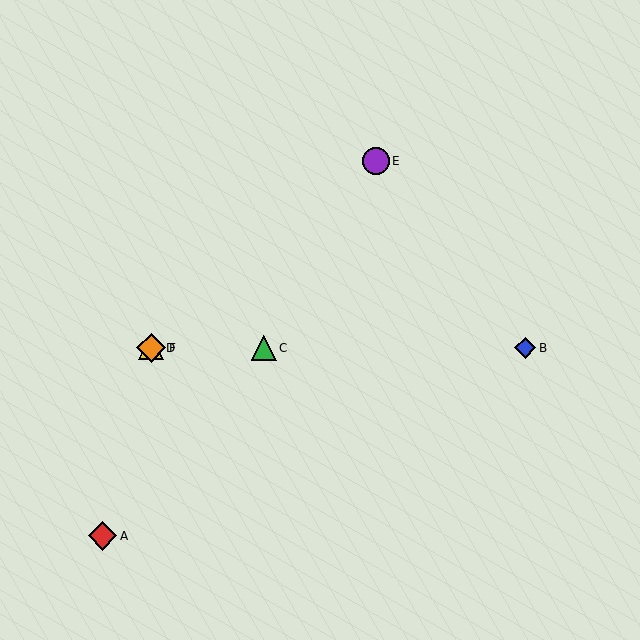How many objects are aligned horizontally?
4 objects (B, C, D, F) are aligned horizontally.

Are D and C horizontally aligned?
Yes, both are at y≈348.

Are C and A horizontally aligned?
No, C is at y≈348 and A is at y≈536.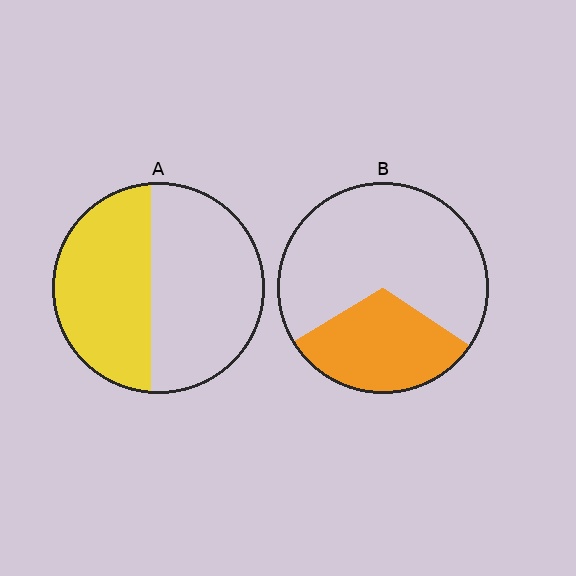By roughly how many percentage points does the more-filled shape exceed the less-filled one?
By roughly 15 percentage points (A over B).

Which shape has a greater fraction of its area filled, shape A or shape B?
Shape A.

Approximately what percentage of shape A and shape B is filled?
A is approximately 45% and B is approximately 30%.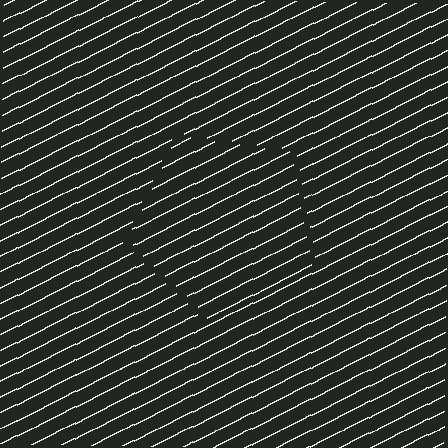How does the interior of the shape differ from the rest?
The interior of the shape contains the same grating, shifted by half a period — the contour is defined by the phase discontinuity where line-ends from the inner and outer gratings abut.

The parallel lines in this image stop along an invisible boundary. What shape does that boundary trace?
An illusory pentagon. The interior of the shape contains the same grating, shifted by half a period — the contour is defined by the phase discontinuity where line-ends from the inner and outer gratings abut.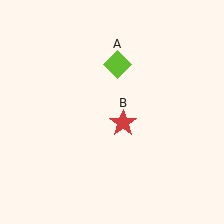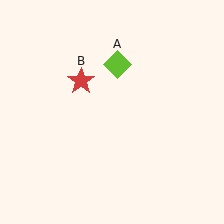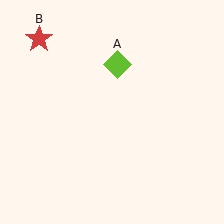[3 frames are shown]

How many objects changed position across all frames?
1 object changed position: red star (object B).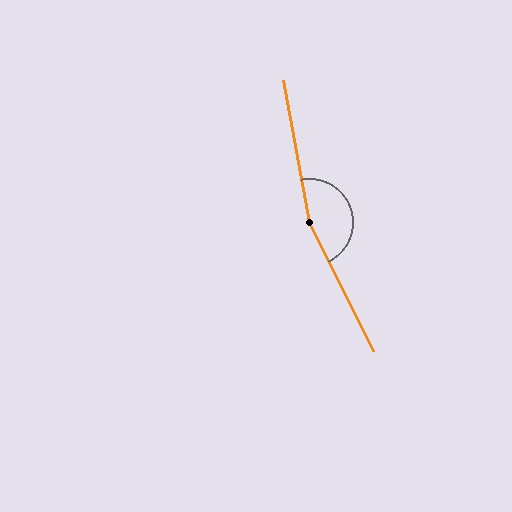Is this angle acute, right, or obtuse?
It is obtuse.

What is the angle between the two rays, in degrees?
Approximately 164 degrees.